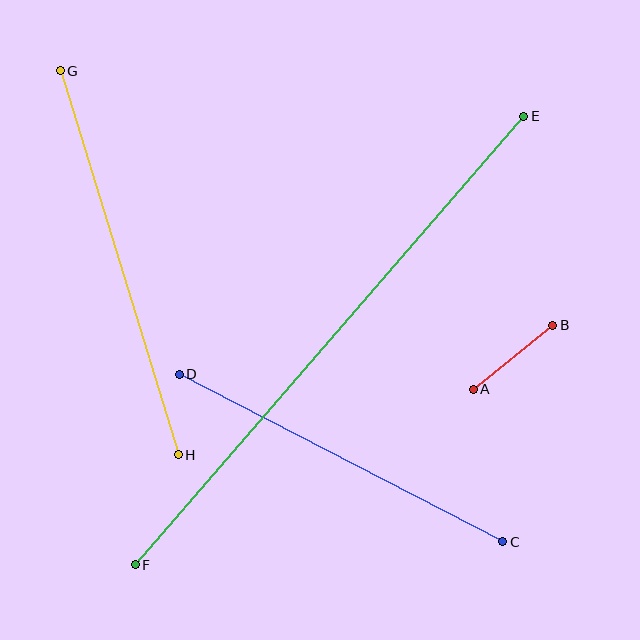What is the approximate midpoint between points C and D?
The midpoint is at approximately (341, 458) pixels.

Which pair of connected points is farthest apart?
Points E and F are farthest apart.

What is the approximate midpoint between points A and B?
The midpoint is at approximately (513, 357) pixels.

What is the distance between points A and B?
The distance is approximately 102 pixels.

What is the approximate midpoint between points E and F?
The midpoint is at approximately (329, 340) pixels.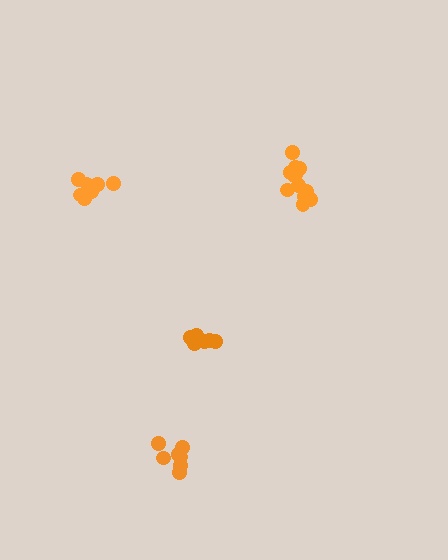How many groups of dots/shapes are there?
There are 4 groups.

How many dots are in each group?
Group 1: 7 dots, Group 2: 8 dots, Group 3: 7 dots, Group 4: 12 dots (34 total).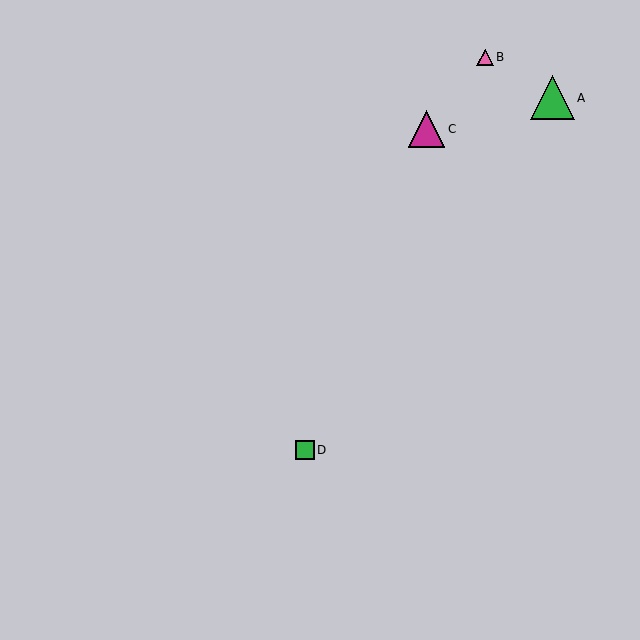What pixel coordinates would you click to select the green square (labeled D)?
Click at (305, 450) to select the green square D.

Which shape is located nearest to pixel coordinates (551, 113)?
The green triangle (labeled A) at (552, 98) is nearest to that location.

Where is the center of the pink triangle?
The center of the pink triangle is at (485, 57).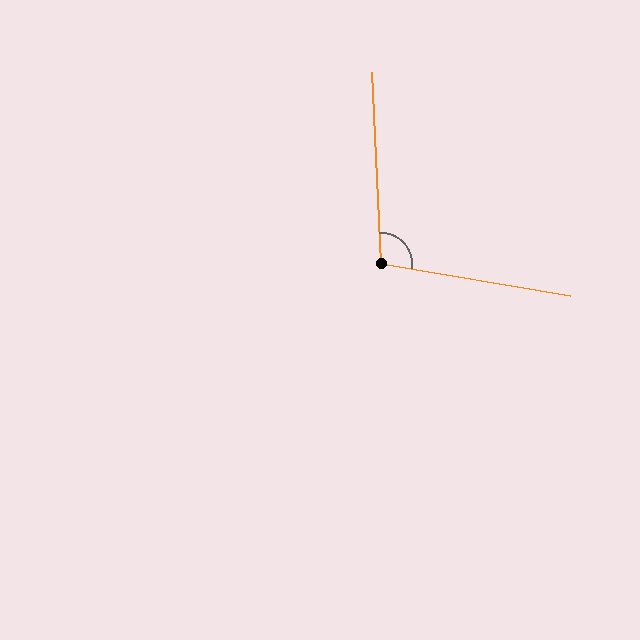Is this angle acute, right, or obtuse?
It is obtuse.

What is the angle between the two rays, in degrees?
Approximately 102 degrees.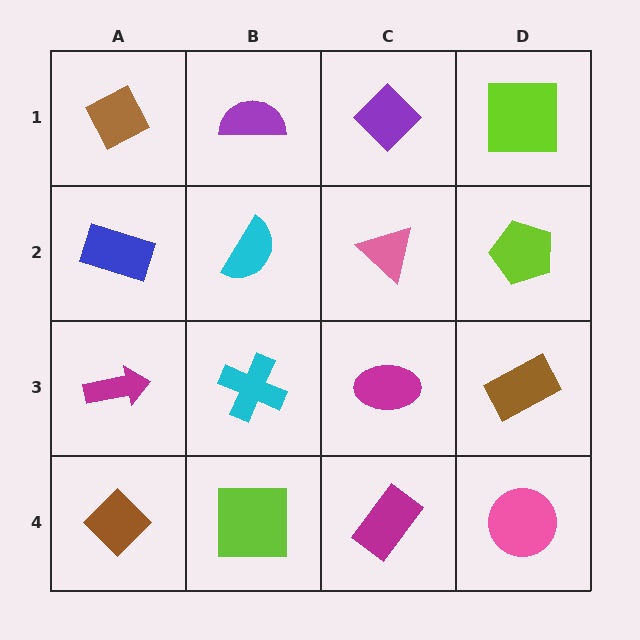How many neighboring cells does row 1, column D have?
2.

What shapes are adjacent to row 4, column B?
A cyan cross (row 3, column B), a brown diamond (row 4, column A), a magenta rectangle (row 4, column C).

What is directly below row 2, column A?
A magenta arrow.